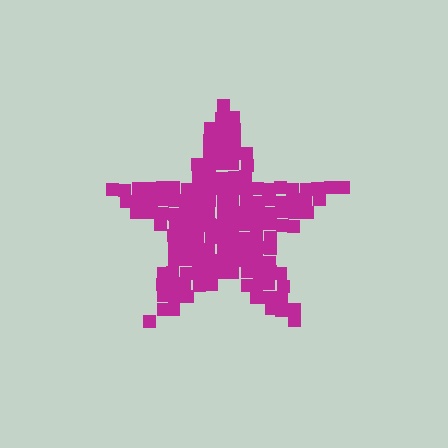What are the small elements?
The small elements are squares.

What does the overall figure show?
The overall figure shows a star.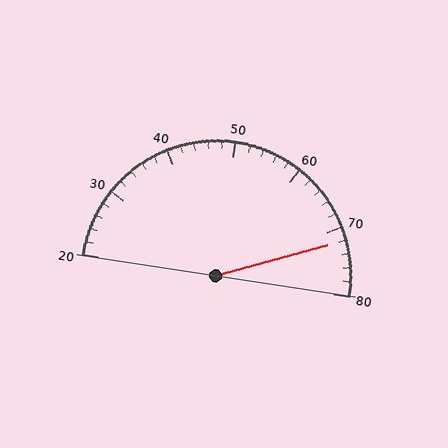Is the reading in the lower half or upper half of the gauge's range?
The reading is in the upper half of the range (20 to 80).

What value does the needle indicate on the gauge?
The needle indicates approximately 72.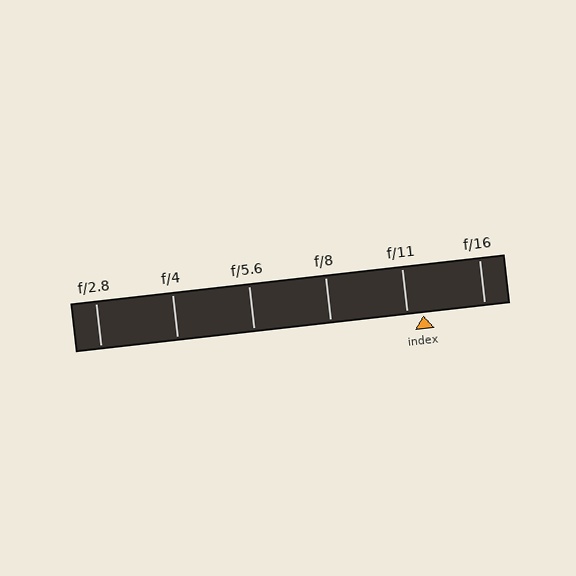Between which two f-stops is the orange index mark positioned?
The index mark is between f/11 and f/16.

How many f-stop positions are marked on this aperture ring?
There are 6 f-stop positions marked.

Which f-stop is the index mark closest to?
The index mark is closest to f/11.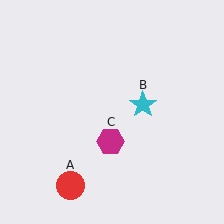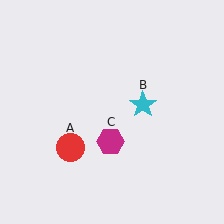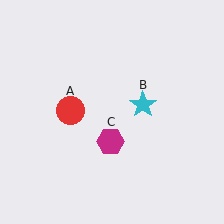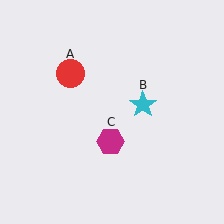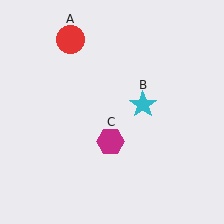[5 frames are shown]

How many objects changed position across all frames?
1 object changed position: red circle (object A).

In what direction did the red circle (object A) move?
The red circle (object A) moved up.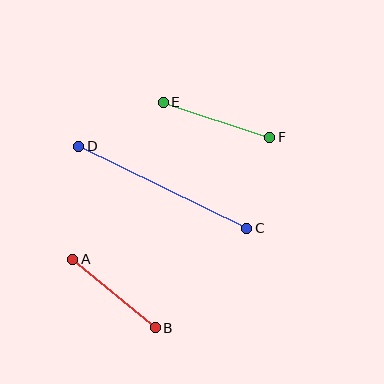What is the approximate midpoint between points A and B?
The midpoint is at approximately (114, 294) pixels.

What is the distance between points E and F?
The distance is approximately 112 pixels.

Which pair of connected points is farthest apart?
Points C and D are farthest apart.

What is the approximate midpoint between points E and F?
The midpoint is at approximately (216, 120) pixels.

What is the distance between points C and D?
The distance is approximately 187 pixels.